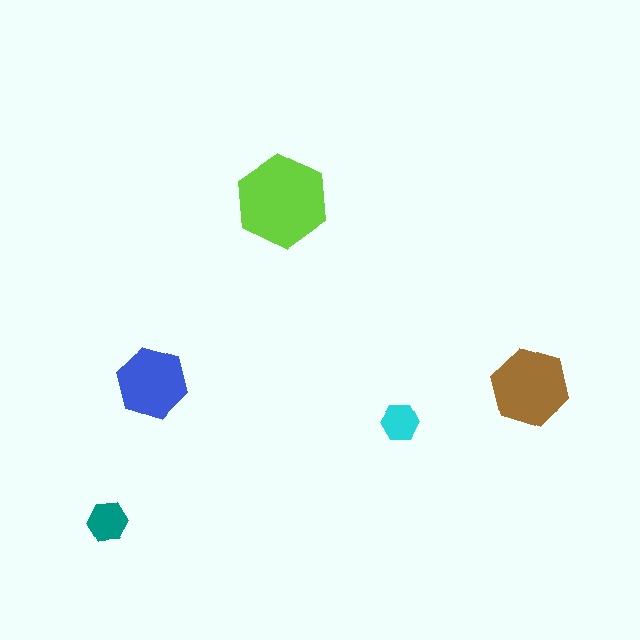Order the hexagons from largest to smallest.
the lime one, the brown one, the blue one, the teal one, the cyan one.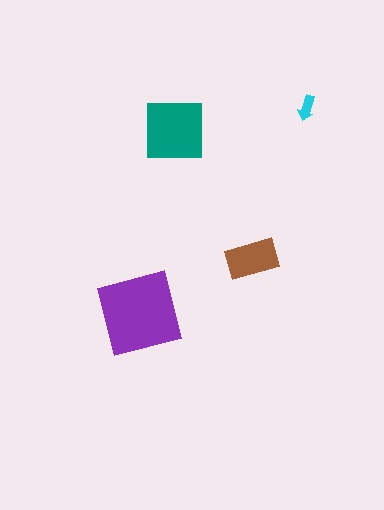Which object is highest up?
The cyan arrow is topmost.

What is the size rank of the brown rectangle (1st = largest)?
3rd.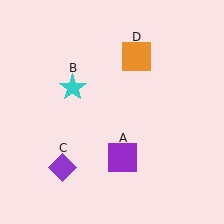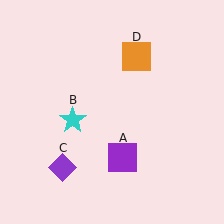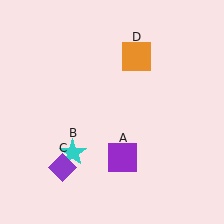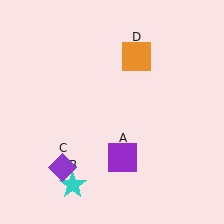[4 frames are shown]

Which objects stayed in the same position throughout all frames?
Purple square (object A) and purple diamond (object C) and orange square (object D) remained stationary.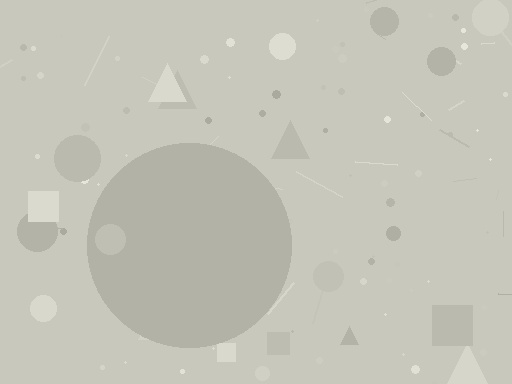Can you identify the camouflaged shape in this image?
The camouflaged shape is a circle.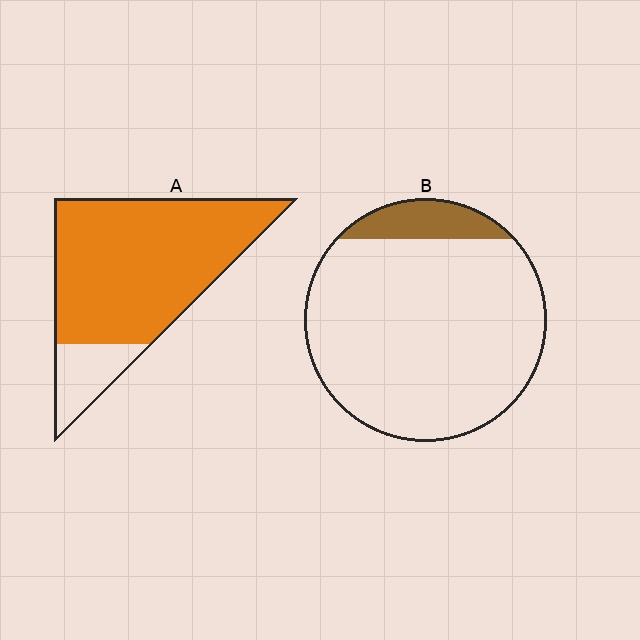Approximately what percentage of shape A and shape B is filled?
A is approximately 85% and B is approximately 10%.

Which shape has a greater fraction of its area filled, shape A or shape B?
Shape A.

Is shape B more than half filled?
No.